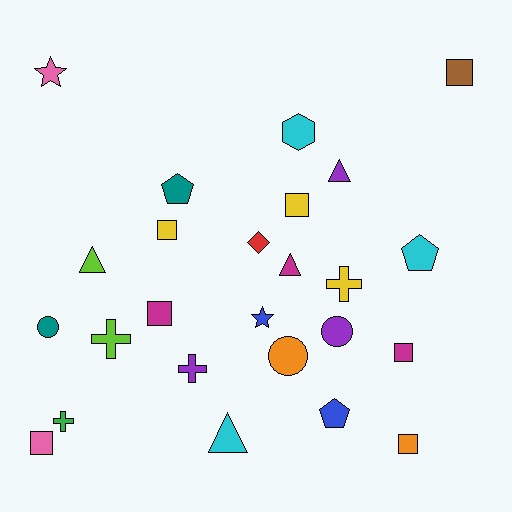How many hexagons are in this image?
There is 1 hexagon.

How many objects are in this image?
There are 25 objects.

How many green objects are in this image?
There is 1 green object.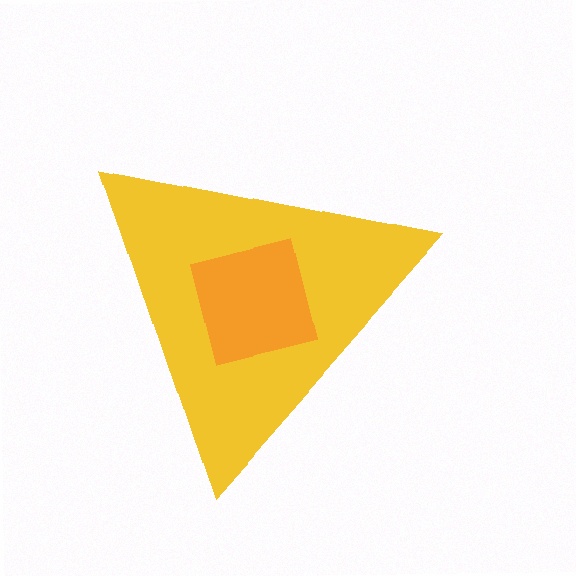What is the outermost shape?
The yellow triangle.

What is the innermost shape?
The orange square.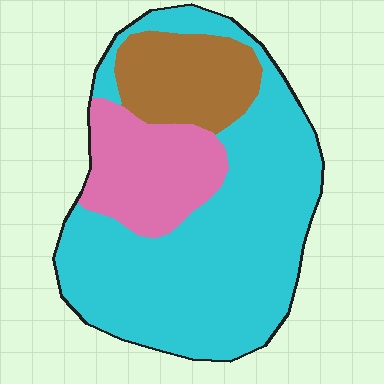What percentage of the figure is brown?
Brown takes up between a sixth and a third of the figure.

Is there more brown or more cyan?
Cyan.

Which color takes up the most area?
Cyan, at roughly 65%.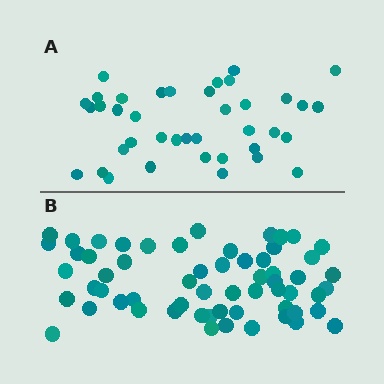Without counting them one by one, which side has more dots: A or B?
Region B (the bottom region) has more dots.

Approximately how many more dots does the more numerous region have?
Region B has approximately 20 more dots than region A.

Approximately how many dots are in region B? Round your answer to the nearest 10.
About 60 dots.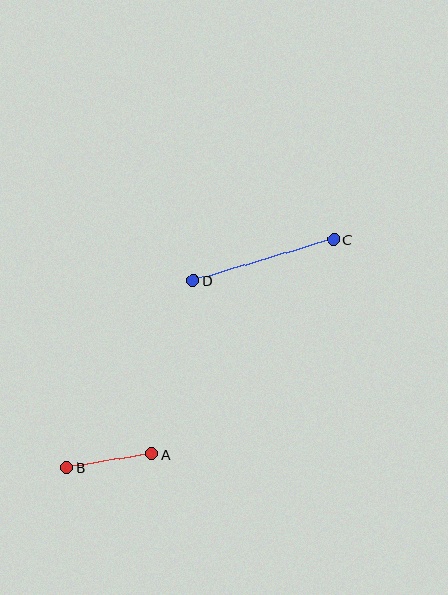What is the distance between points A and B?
The distance is approximately 86 pixels.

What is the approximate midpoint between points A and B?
The midpoint is at approximately (109, 461) pixels.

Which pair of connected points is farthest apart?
Points C and D are farthest apart.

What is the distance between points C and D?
The distance is approximately 146 pixels.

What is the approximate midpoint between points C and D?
The midpoint is at approximately (263, 260) pixels.